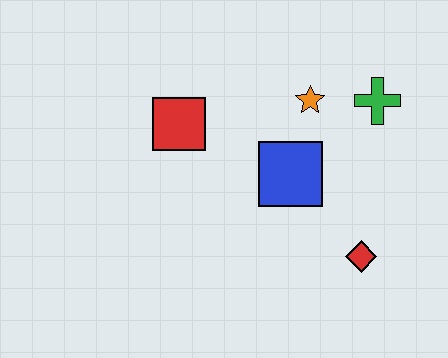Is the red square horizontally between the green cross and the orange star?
No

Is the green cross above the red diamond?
Yes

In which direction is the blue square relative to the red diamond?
The blue square is above the red diamond.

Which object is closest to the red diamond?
The blue square is closest to the red diamond.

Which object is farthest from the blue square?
The red square is farthest from the blue square.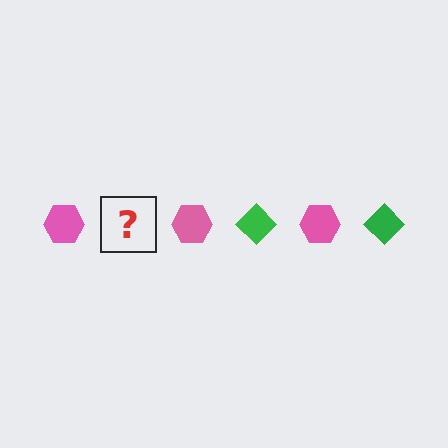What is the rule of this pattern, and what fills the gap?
The rule is that the pattern alternates between pink hexagon and green diamond. The gap should be filled with a green diamond.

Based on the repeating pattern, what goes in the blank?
The blank should be a green diamond.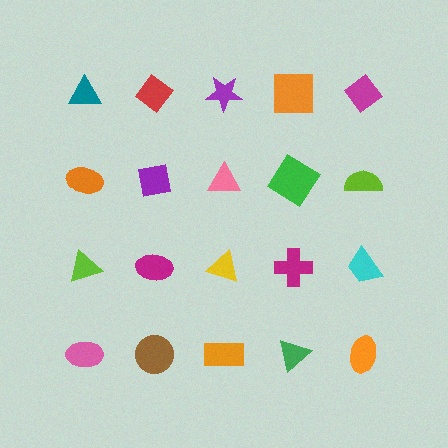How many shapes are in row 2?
5 shapes.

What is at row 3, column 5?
A cyan trapezoid.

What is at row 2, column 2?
A purple square.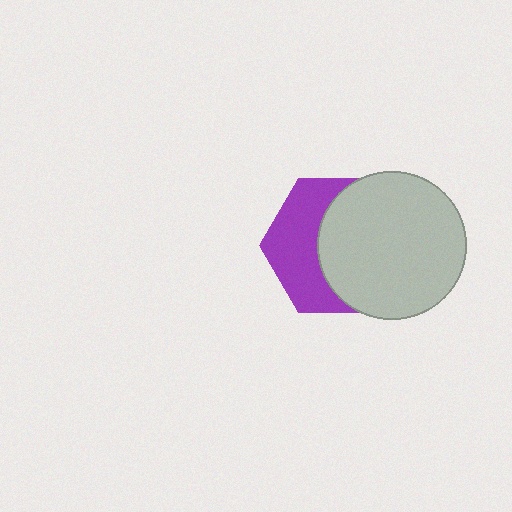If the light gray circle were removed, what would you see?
You would see the complete purple hexagon.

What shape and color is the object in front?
The object in front is a light gray circle.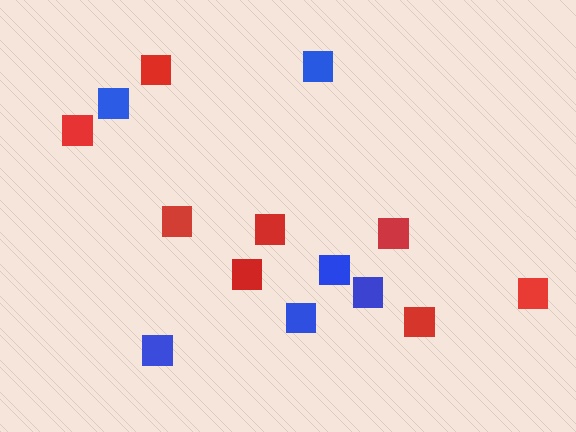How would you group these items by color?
There are 2 groups: one group of red squares (8) and one group of blue squares (6).